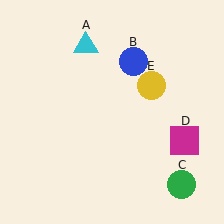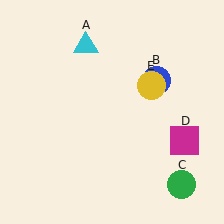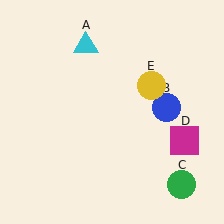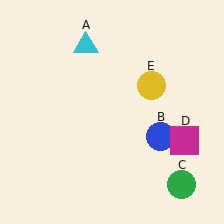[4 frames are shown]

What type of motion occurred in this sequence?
The blue circle (object B) rotated clockwise around the center of the scene.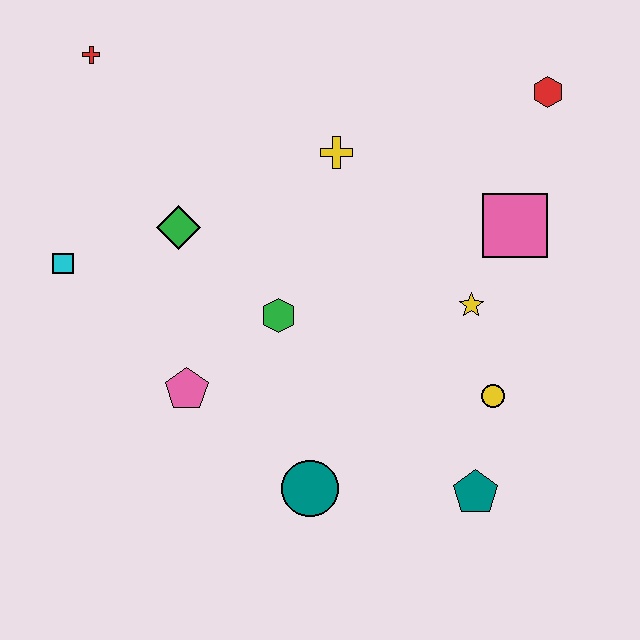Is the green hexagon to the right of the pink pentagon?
Yes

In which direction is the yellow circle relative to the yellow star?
The yellow circle is below the yellow star.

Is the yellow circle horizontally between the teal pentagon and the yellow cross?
No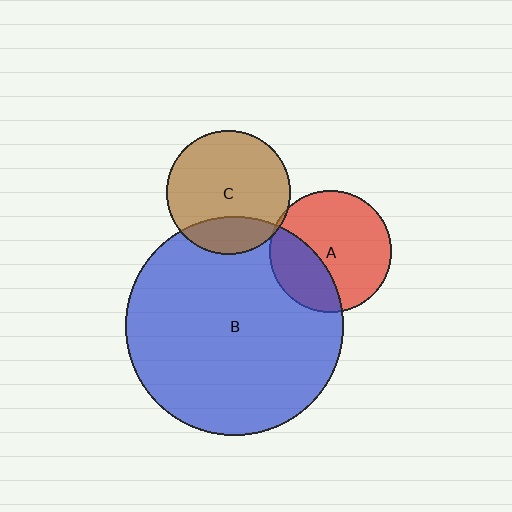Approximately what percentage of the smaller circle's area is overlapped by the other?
Approximately 30%.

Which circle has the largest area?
Circle B (blue).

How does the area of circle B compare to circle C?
Approximately 3.1 times.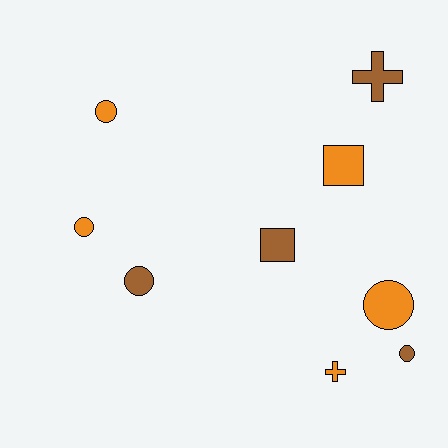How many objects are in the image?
There are 9 objects.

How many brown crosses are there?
There is 1 brown cross.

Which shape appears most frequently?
Circle, with 5 objects.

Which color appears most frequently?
Orange, with 5 objects.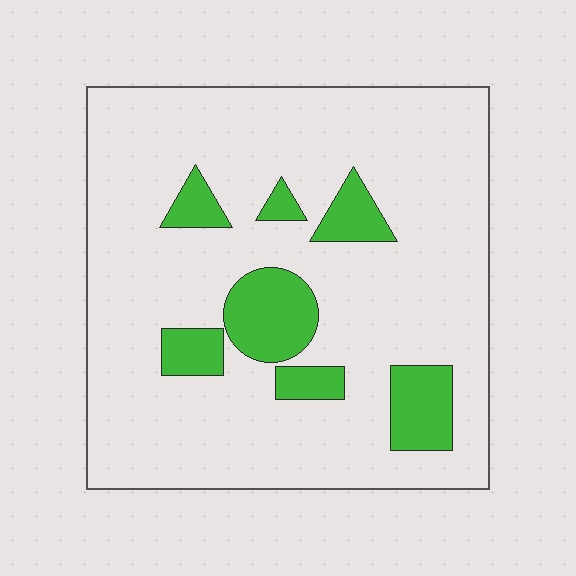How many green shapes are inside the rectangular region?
7.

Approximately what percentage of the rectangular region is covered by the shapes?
Approximately 15%.